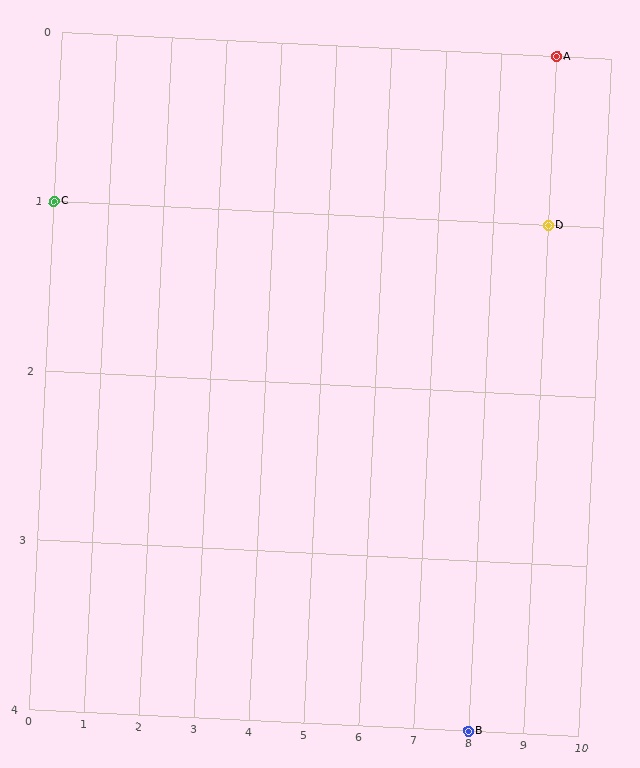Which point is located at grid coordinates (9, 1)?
Point D is at (9, 1).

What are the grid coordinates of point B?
Point B is at grid coordinates (8, 4).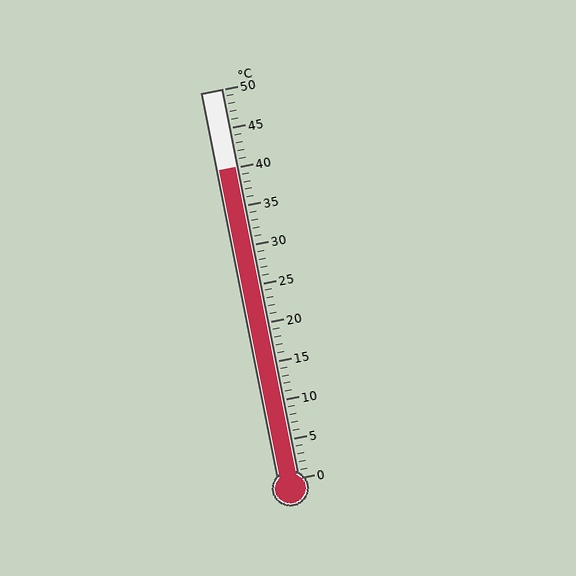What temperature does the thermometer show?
The thermometer shows approximately 40°C.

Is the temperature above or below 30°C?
The temperature is above 30°C.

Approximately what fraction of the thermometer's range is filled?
The thermometer is filled to approximately 80% of its range.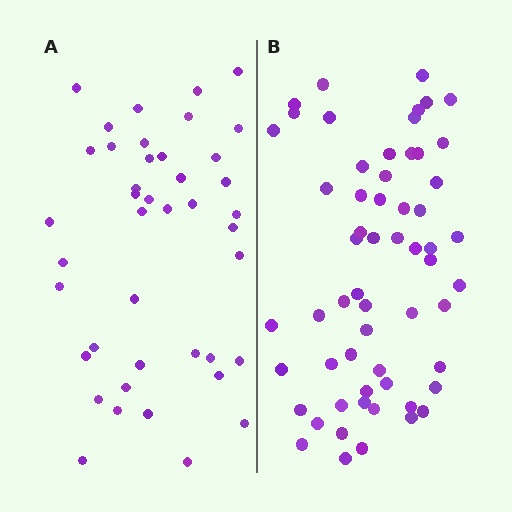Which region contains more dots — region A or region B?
Region B (the right region) has more dots.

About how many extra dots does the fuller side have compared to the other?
Region B has approximately 15 more dots than region A.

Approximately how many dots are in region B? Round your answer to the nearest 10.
About 60 dots. (The exact count is 59, which rounds to 60.)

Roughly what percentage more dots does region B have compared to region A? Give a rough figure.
About 40% more.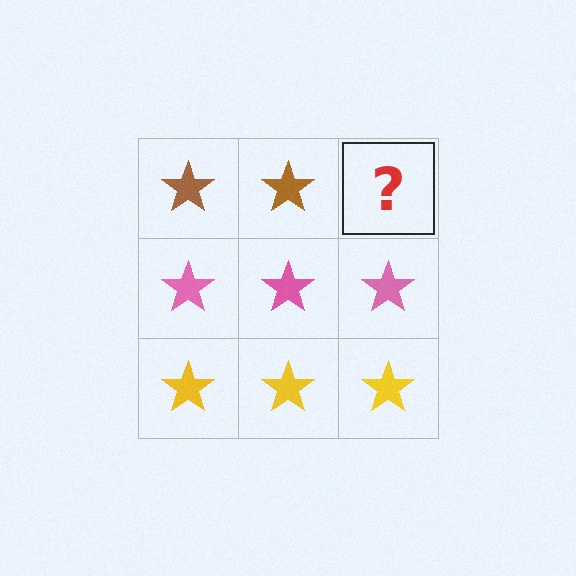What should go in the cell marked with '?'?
The missing cell should contain a brown star.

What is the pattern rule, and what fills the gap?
The rule is that each row has a consistent color. The gap should be filled with a brown star.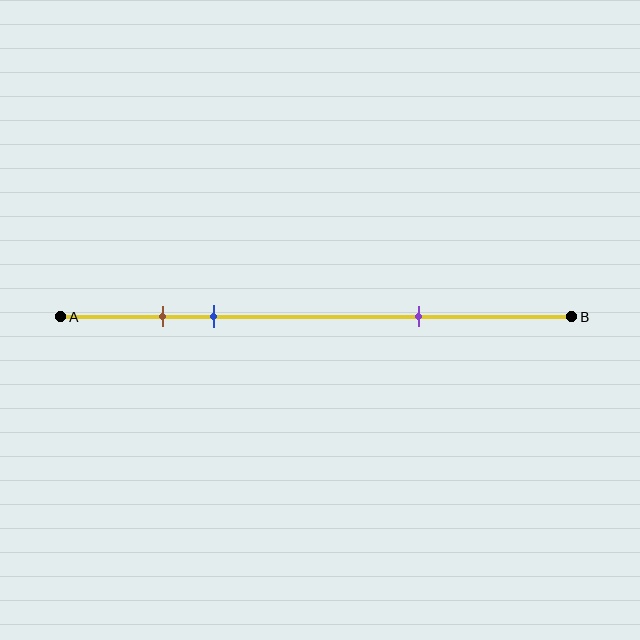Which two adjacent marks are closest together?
The brown and blue marks are the closest adjacent pair.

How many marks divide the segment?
There are 3 marks dividing the segment.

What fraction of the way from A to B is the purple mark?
The purple mark is approximately 70% (0.7) of the way from A to B.